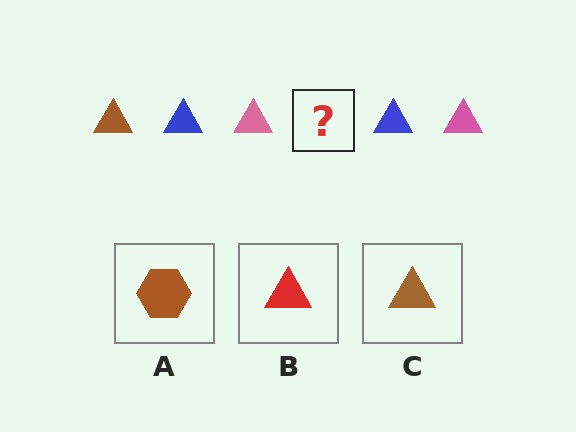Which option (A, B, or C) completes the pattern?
C.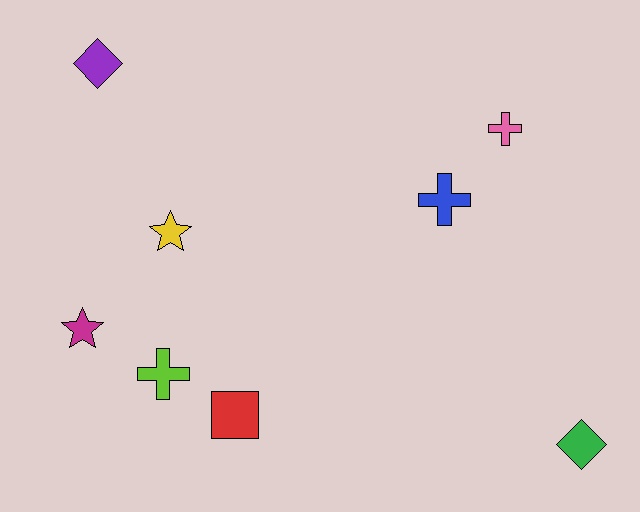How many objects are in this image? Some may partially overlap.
There are 8 objects.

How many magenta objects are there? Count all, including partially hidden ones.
There is 1 magenta object.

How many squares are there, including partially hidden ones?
There is 1 square.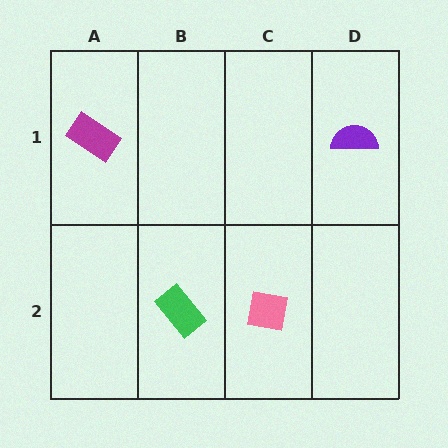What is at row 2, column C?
A pink square.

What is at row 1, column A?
A magenta rectangle.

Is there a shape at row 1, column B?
No, that cell is empty.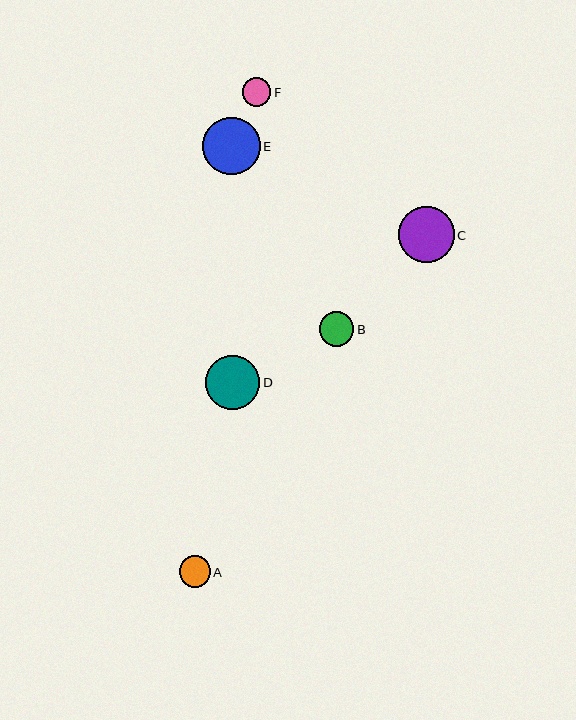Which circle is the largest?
Circle E is the largest with a size of approximately 58 pixels.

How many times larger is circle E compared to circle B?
Circle E is approximately 1.7 times the size of circle B.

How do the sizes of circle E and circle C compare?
Circle E and circle C are approximately the same size.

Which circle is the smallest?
Circle F is the smallest with a size of approximately 29 pixels.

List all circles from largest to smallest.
From largest to smallest: E, C, D, B, A, F.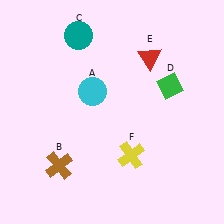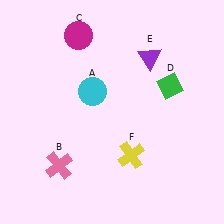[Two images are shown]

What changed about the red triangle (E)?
In Image 1, E is red. In Image 2, it changed to purple.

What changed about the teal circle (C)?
In Image 1, C is teal. In Image 2, it changed to magenta.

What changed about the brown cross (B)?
In Image 1, B is brown. In Image 2, it changed to pink.